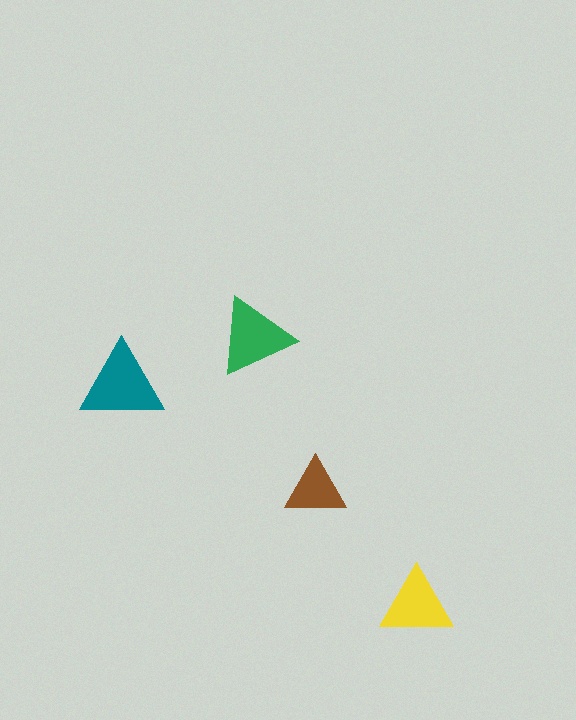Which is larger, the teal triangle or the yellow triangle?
The teal one.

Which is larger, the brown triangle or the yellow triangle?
The yellow one.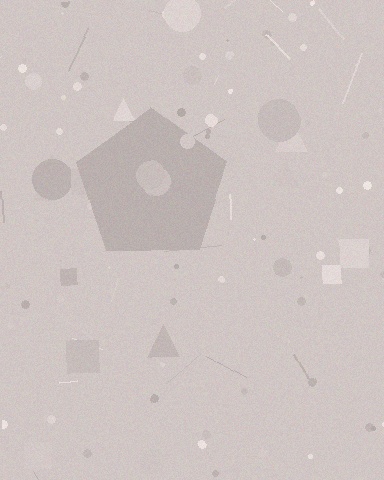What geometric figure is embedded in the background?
A pentagon is embedded in the background.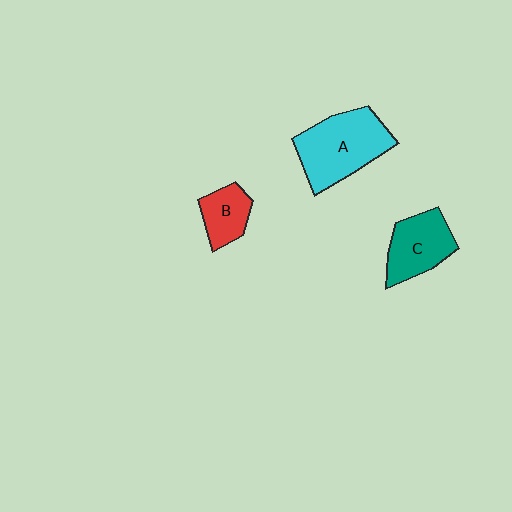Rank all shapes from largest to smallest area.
From largest to smallest: A (cyan), C (teal), B (red).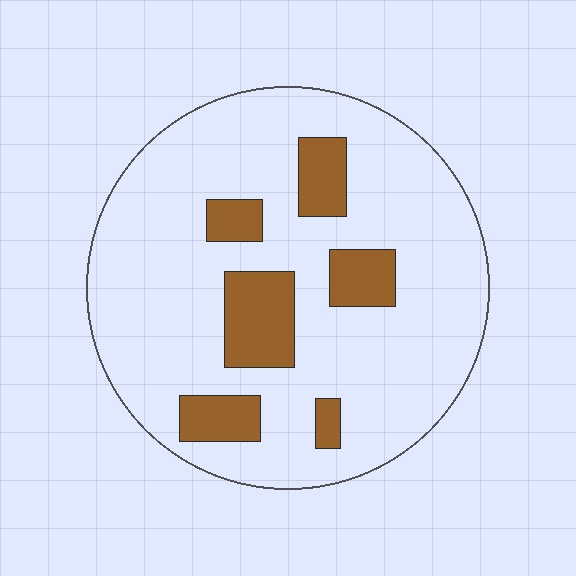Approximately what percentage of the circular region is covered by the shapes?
Approximately 15%.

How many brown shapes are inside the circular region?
6.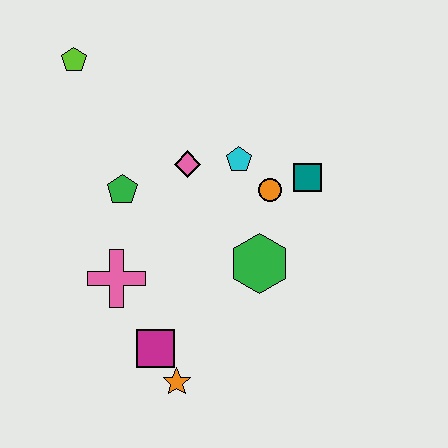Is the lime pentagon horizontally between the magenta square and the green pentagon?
No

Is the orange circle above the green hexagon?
Yes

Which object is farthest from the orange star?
The lime pentagon is farthest from the orange star.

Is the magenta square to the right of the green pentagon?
Yes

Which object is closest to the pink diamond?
The cyan pentagon is closest to the pink diamond.